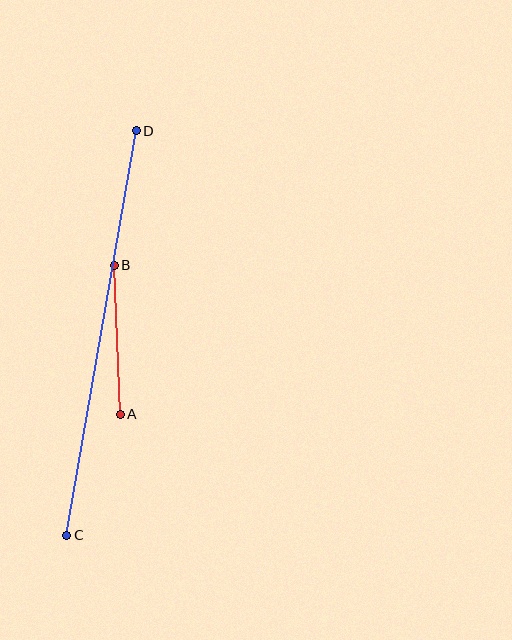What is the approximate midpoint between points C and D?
The midpoint is at approximately (101, 333) pixels.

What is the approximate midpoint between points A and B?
The midpoint is at approximately (117, 340) pixels.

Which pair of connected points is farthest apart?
Points C and D are farthest apart.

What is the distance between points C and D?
The distance is approximately 410 pixels.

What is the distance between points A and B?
The distance is approximately 149 pixels.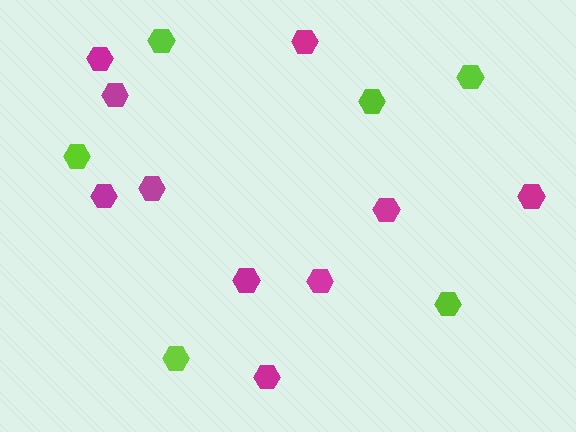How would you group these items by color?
There are 2 groups: one group of lime hexagons (6) and one group of magenta hexagons (10).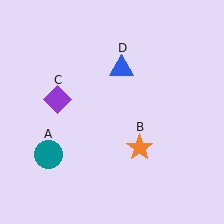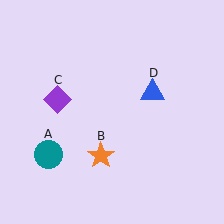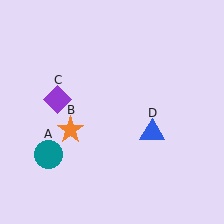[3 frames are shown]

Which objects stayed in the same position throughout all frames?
Teal circle (object A) and purple diamond (object C) remained stationary.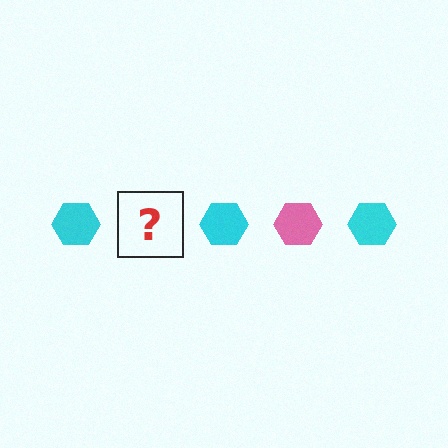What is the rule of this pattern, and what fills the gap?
The rule is that the pattern cycles through cyan, pink hexagons. The gap should be filled with a pink hexagon.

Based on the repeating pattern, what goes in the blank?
The blank should be a pink hexagon.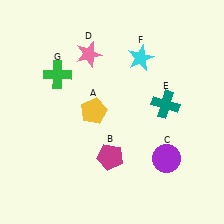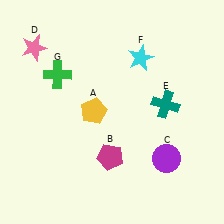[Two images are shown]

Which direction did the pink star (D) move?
The pink star (D) moved left.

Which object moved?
The pink star (D) moved left.